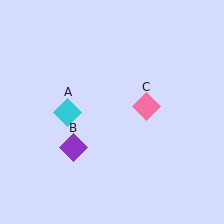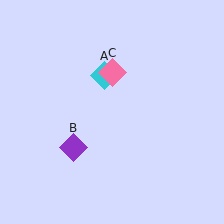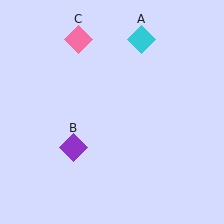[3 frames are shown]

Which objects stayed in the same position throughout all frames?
Purple diamond (object B) remained stationary.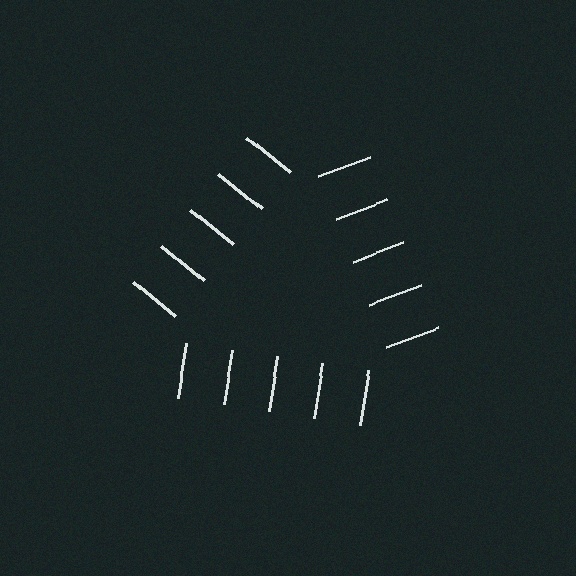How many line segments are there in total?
15 — 5 along each of the 3 edges.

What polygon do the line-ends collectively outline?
An illusory triangle — the line segments terminate on its edges but no continuous stroke is drawn.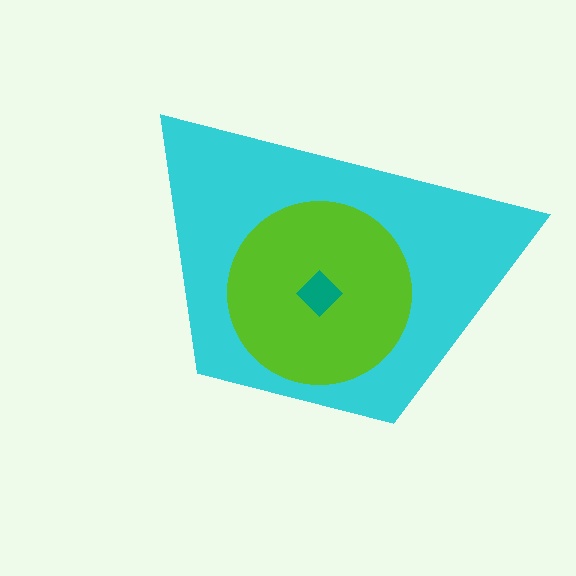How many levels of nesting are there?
3.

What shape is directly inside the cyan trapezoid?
The lime circle.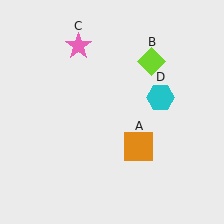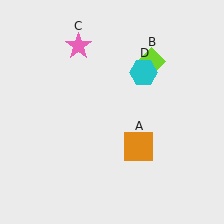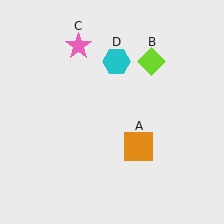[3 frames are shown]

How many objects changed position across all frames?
1 object changed position: cyan hexagon (object D).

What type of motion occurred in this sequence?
The cyan hexagon (object D) rotated counterclockwise around the center of the scene.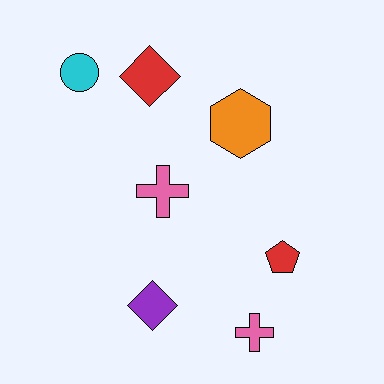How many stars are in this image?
There are no stars.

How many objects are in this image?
There are 7 objects.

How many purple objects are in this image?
There is 1 purple object.